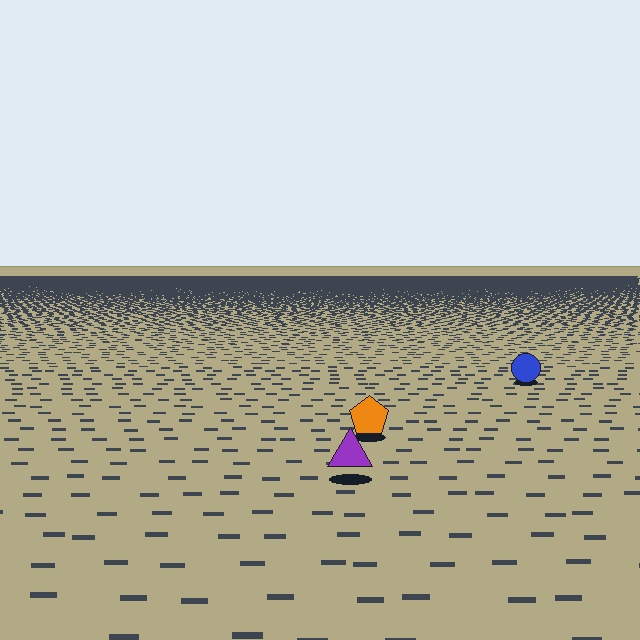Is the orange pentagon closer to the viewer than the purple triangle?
No. The purple triangle is closer — you can tell from the texture gradient: the ground texture is coarser near it.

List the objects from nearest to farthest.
From nearest to farthest: the purple triangle, the orange pentagon, the blue circle.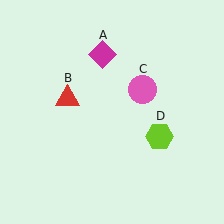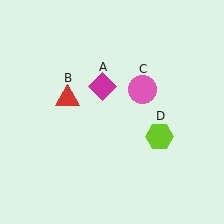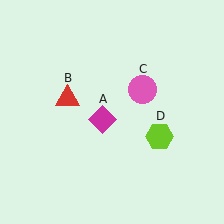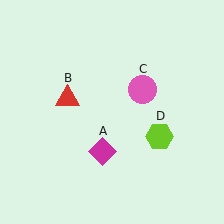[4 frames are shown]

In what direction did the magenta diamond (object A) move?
The magenta diamond (object A) moved down.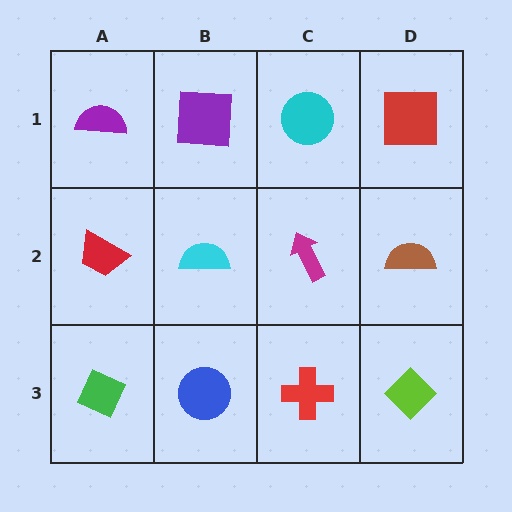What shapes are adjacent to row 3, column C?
A magenta arrow (row 2, column C), a blue circle (row 3, column B), a lime diamond (row 3, column D).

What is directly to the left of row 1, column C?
A purple square.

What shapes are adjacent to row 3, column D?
A brown semicircle (row 2, column D), a red cross (row 3, column C).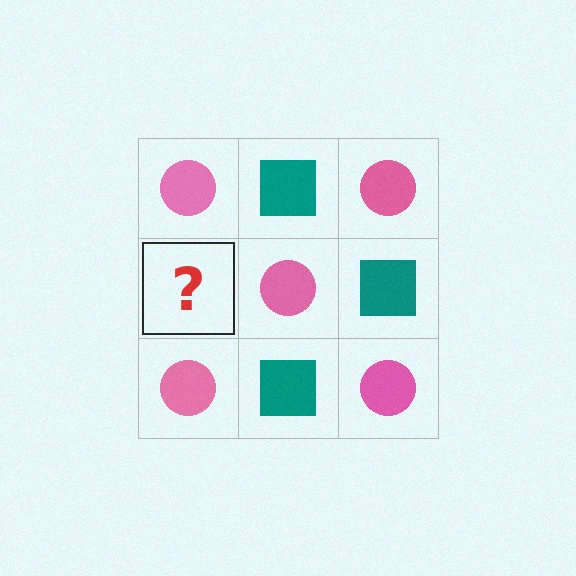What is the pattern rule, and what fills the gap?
The rule is that it alternates pink circle and teal square in a checkerboard pattern. The gap should be filled with a teal square.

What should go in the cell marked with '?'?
The missing cell should contain a teal square.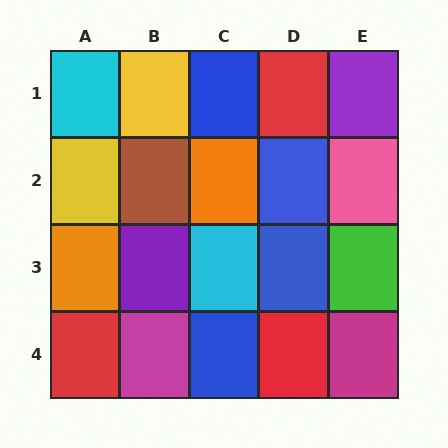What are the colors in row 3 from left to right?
Orange, purple, cyan, blue, green.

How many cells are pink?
1 cell is pink.